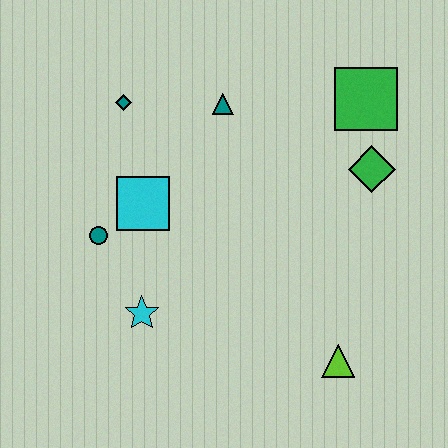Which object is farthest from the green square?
The cyan star is farthest from the green square.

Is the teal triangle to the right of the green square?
No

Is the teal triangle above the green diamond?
Yes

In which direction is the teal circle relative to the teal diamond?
The teal circle is below the teal diamond.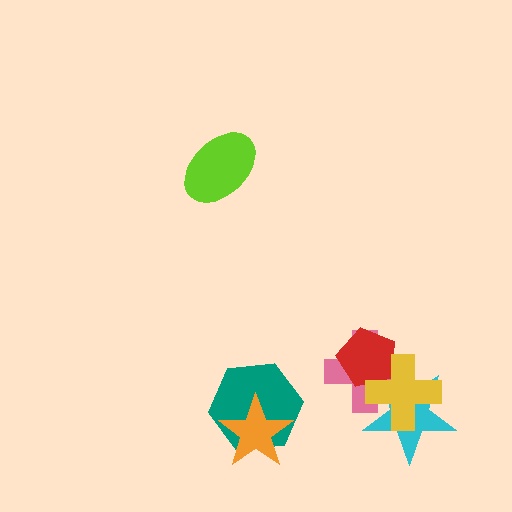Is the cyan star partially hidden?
Yes, it is partially covered by another shape.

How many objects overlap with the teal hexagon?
1 object overlaps with the teal hexagon.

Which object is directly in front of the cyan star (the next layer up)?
The pink cross is directly in front of the cyan star.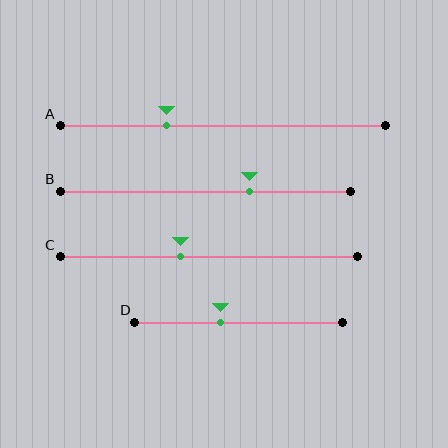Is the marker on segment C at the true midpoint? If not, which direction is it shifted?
No, the marker on segment C is shifted to the left by about 10% of the segment length.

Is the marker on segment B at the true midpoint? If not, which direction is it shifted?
No, the marker on segment B is shifted to the right by about 15% of the segment length.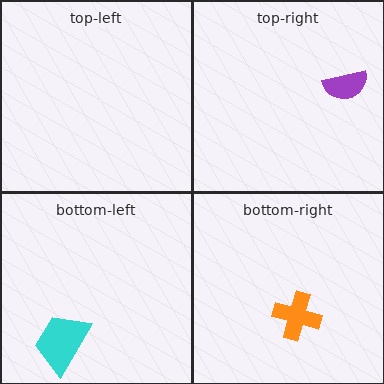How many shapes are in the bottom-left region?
1.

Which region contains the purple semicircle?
The top-right region.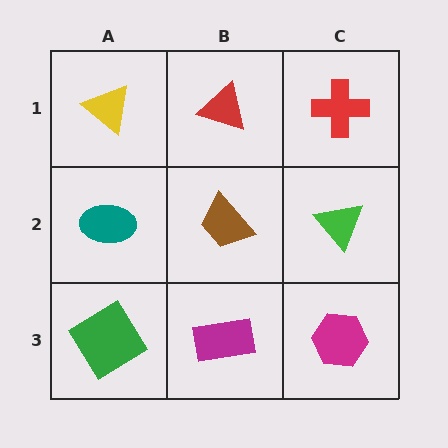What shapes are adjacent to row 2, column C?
A red cross (row 1, column C), a magenta hexagon (row 3, column C), a brown trapezoid (row 2, column B).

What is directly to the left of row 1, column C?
A red triangle.